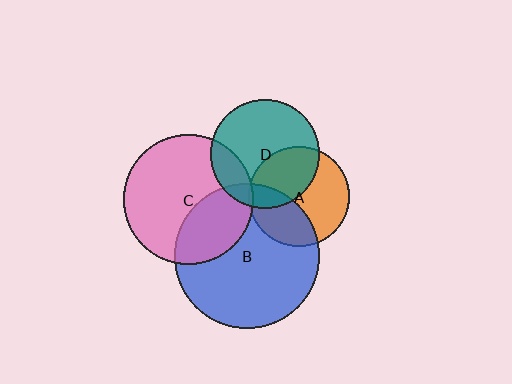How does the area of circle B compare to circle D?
Approximately 1.8 times.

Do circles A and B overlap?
Yes.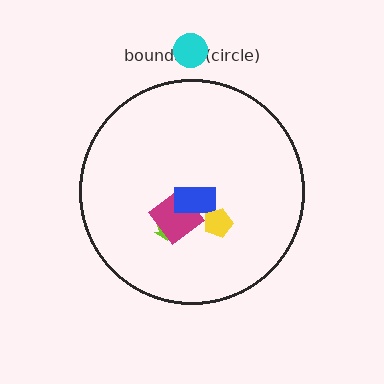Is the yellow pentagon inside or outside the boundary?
Inside.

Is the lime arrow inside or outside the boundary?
Inside.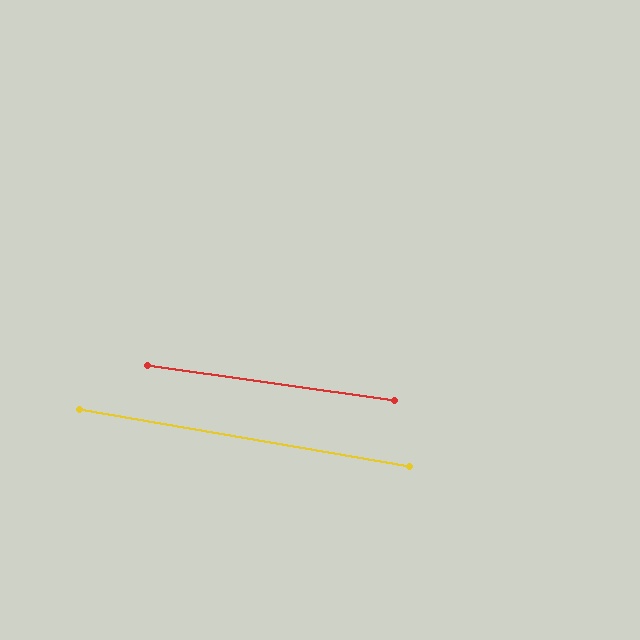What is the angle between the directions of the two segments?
Approximately 2 degrees.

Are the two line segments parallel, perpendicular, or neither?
Parallel — their directions differ by only 1.8°.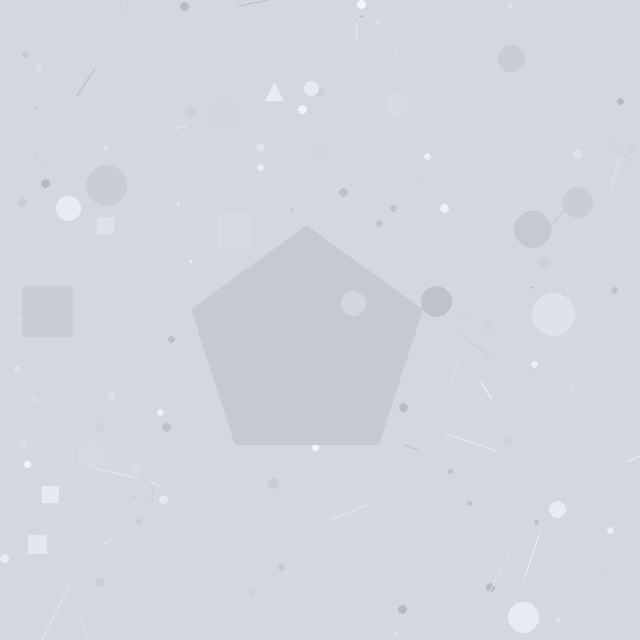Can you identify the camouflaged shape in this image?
The camouflaged shape is a pentagon.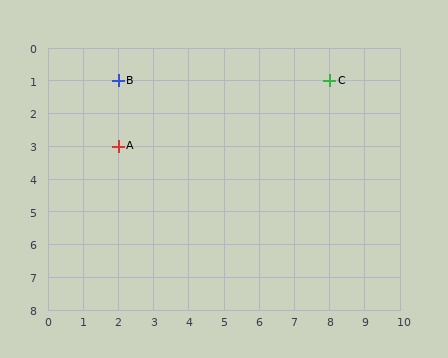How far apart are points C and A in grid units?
Points C and A are 6 columns and 2 rows apart (about 6.3 grid units diagonally).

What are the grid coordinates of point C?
Point C is at grid coordinates (8, 1).